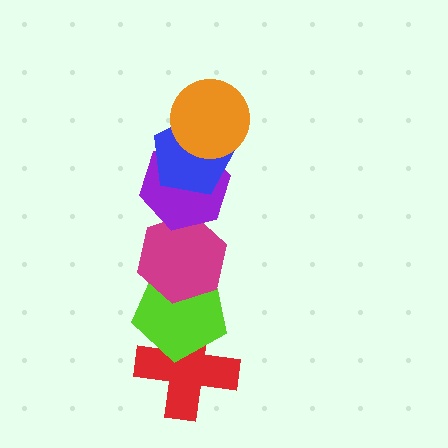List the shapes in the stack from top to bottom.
From top to bottom: the orange circle, the blue pentagon, the purple hexagon, the magenta hexagon, the lime pentagon, the red cross.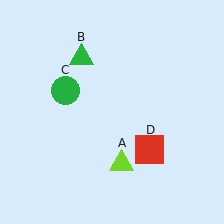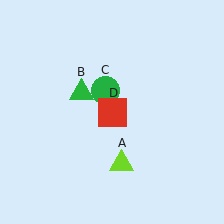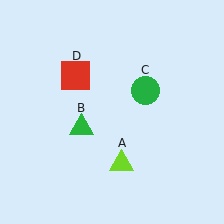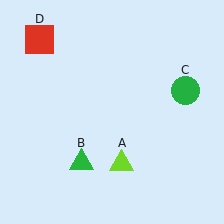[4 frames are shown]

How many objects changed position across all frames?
3 objects changed position: green triangle (object B), green circle (object C), red square (object D).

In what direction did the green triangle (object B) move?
The green triangle (object B) moved down.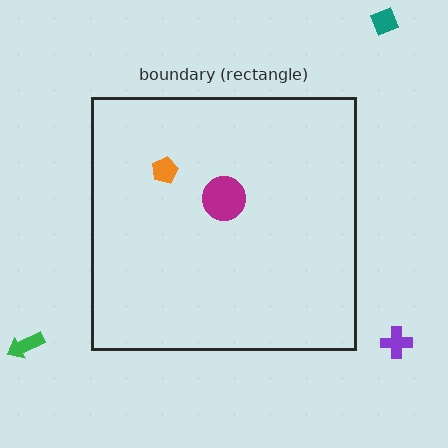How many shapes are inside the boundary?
2 inside, 3 outside.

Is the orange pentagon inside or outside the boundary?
Inside.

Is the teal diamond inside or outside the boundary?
Outside.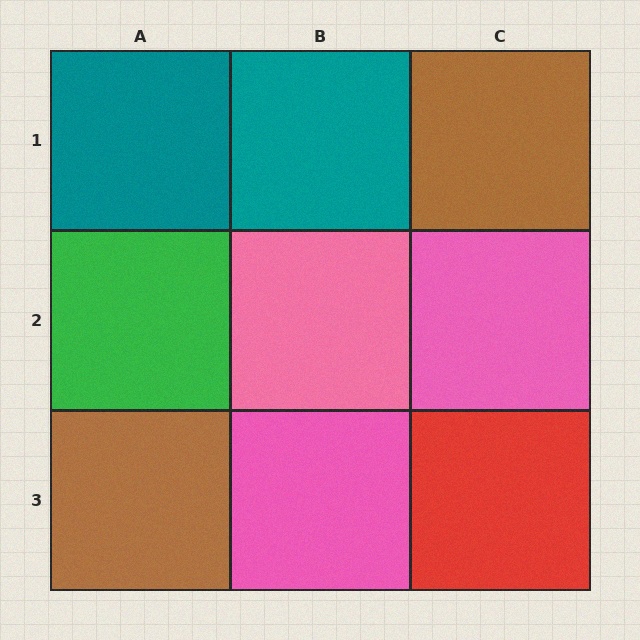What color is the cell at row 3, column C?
Red.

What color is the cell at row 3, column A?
Brown.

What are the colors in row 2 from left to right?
Green, pink, pink.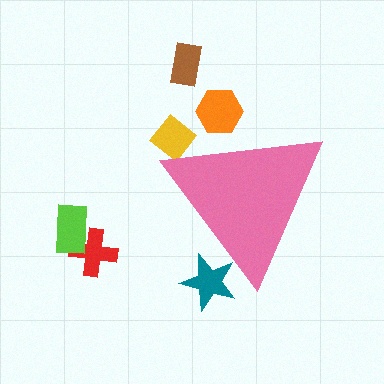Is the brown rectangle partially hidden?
No, the brown rectangle is fully visible.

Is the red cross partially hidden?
No, the red cross is fully visible.